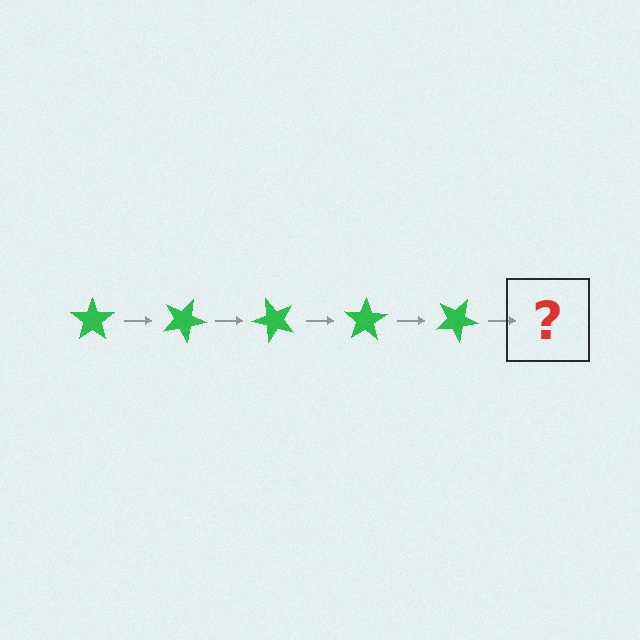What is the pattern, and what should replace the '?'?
The pattern is that the star rotates 25 degrees each step. The '?' should be a green star rotated 125 degrees.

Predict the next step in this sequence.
The next step is a green star rotated 125 degrees.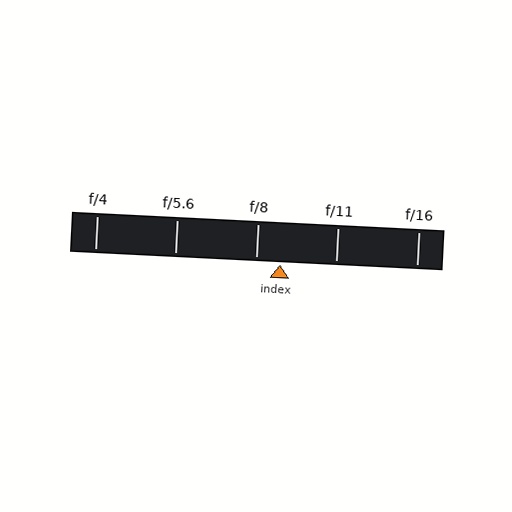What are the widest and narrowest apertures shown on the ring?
The widest aperture shown is f/4 and the narrowest is f/16.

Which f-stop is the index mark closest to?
The index mark is closest to f/8.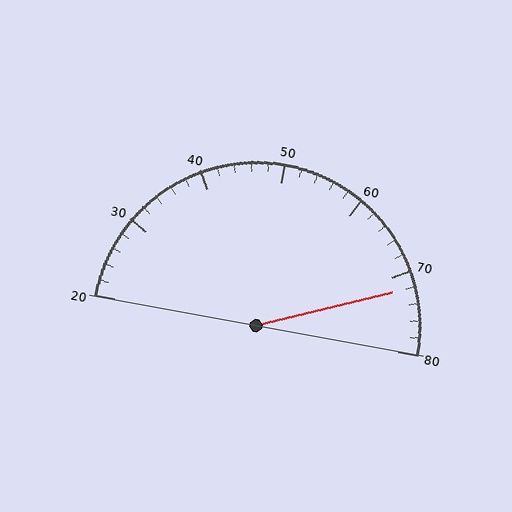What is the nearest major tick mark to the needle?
The nearest major tick mark is 70.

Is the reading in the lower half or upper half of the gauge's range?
The reading is in the upper half of the range (20 to 80).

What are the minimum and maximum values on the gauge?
The gauge ranges from 20 to 80.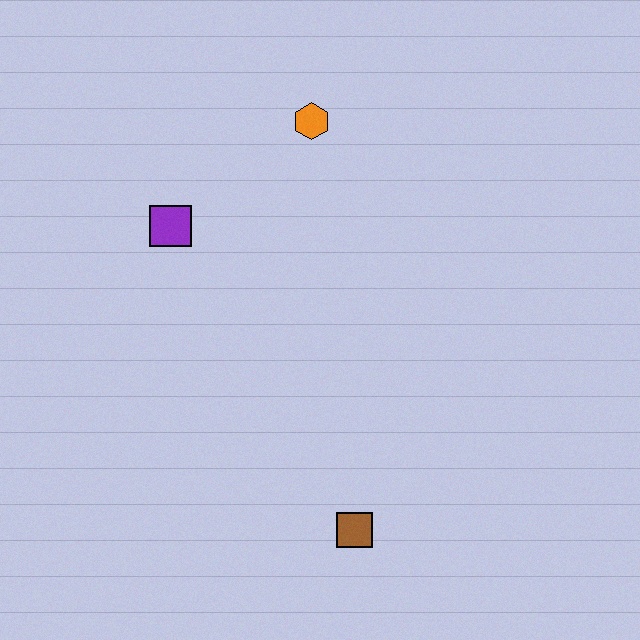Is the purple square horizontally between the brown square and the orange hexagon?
No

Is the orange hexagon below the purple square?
No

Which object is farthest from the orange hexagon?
The brown square is farthest from the orange hexagon.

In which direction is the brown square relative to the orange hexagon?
The brown square is below the orange hexagon.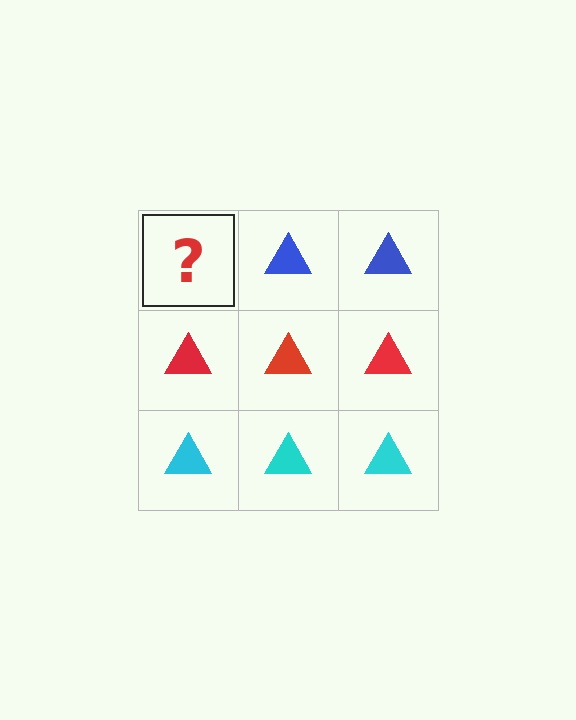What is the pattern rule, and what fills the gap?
The rule is that each row has a consistent color. The gap should be filled with a blue triangle.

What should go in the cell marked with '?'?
The missing cell should contain a blue triangle.